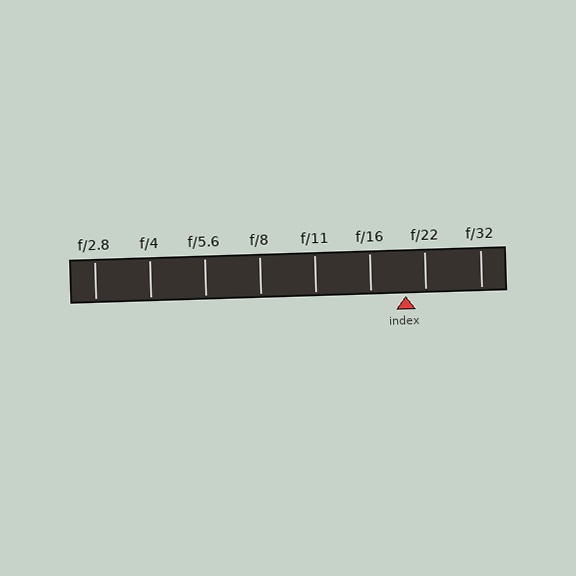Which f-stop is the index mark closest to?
The index mark is closest to f/22.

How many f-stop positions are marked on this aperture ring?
There are 8 f-stop positions marked.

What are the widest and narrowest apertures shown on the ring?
The widest aperture shown is f/2.8 and the narrowest is f/32.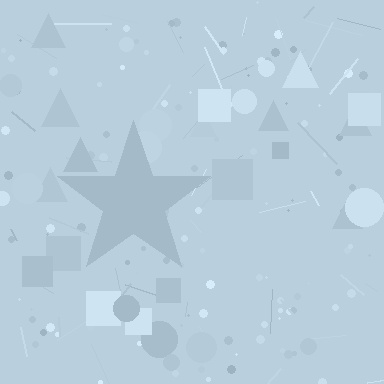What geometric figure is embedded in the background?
A star is embedded in the background.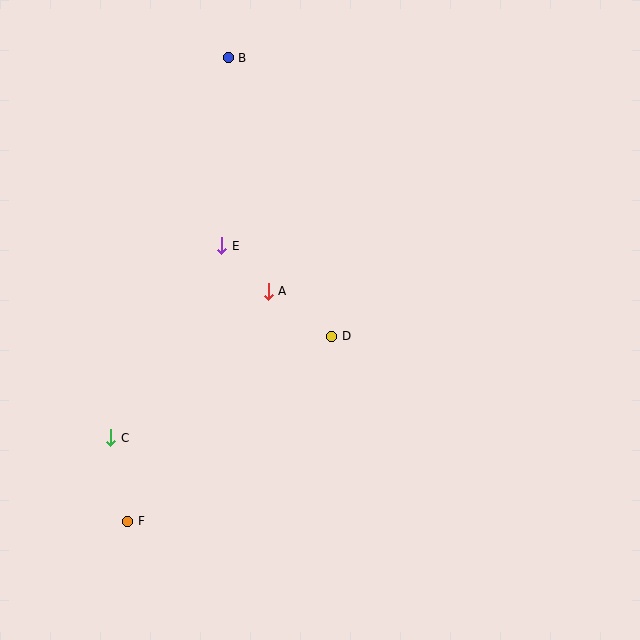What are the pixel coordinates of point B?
Point B is at (228, 58).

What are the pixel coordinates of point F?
Point F is at (128, 521).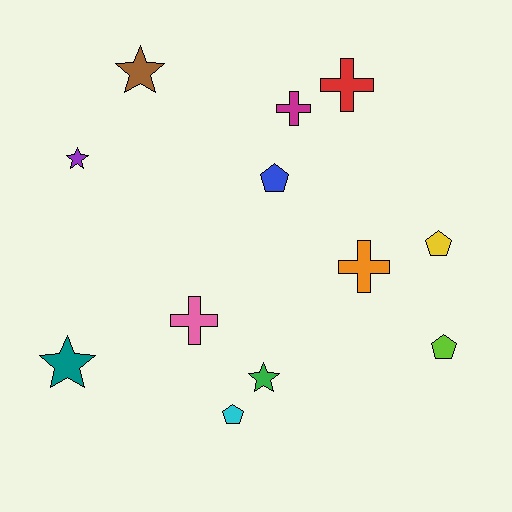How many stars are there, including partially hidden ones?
There are 4 stars.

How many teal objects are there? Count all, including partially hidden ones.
There is 1 teal object.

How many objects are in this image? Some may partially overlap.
There are 12 objects.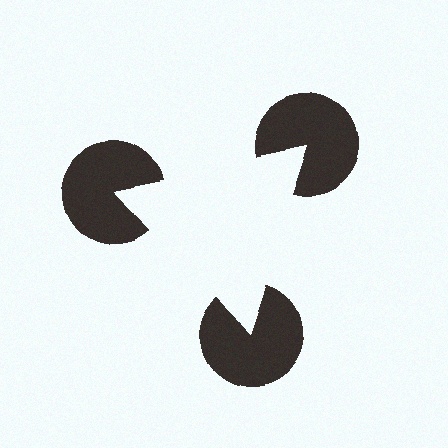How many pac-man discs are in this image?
There are 3 — one at each vertex of the illusory triangle.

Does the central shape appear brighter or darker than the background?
It typically appears slightly brighter than the background, even though no actual brightness change is drawn.